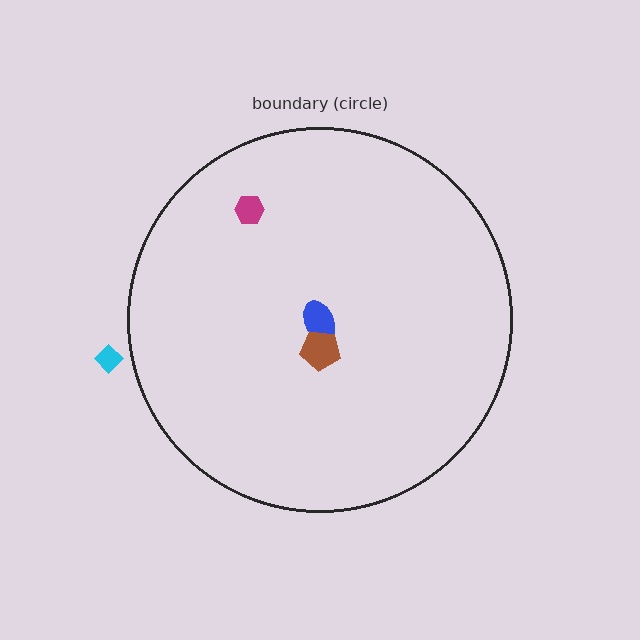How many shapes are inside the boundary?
3 inside, 1 outside.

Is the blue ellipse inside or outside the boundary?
Inside.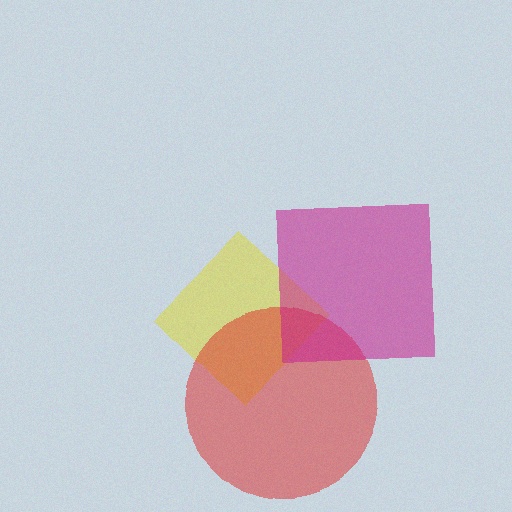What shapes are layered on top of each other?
The layered shapes are: a yellow diamond, a red circle, a magenta square.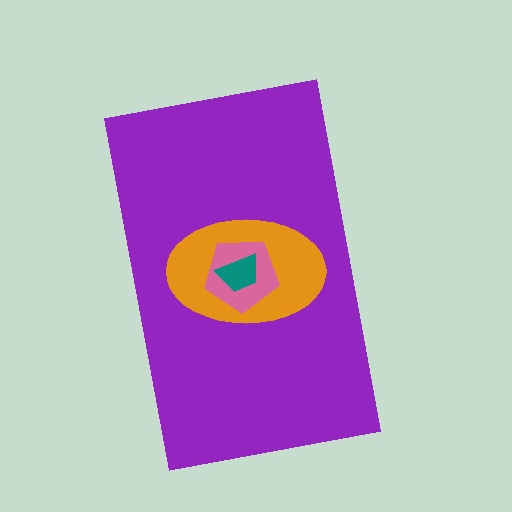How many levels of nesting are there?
4.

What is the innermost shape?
The teal trapezoid.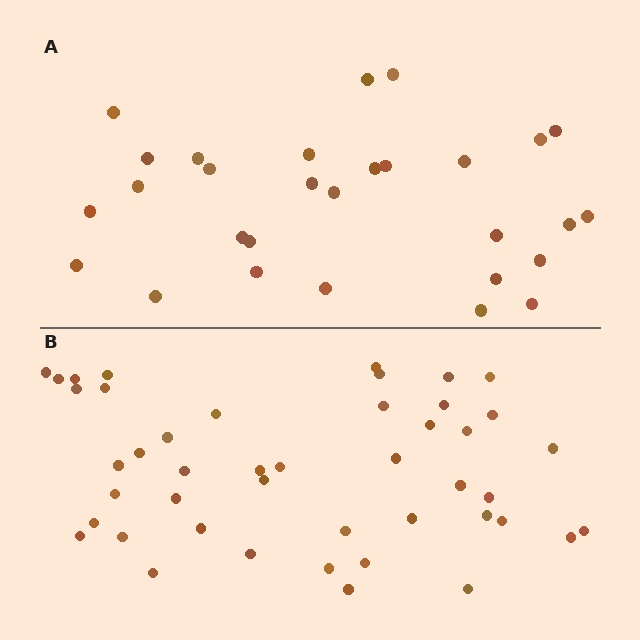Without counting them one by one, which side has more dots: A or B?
Region B (the bottom region) has more dots.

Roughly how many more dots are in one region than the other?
Region B has approximately 15 more dots than region A.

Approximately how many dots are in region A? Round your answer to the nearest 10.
About 30 dots. (The exact count is 29, which rounds to 30.)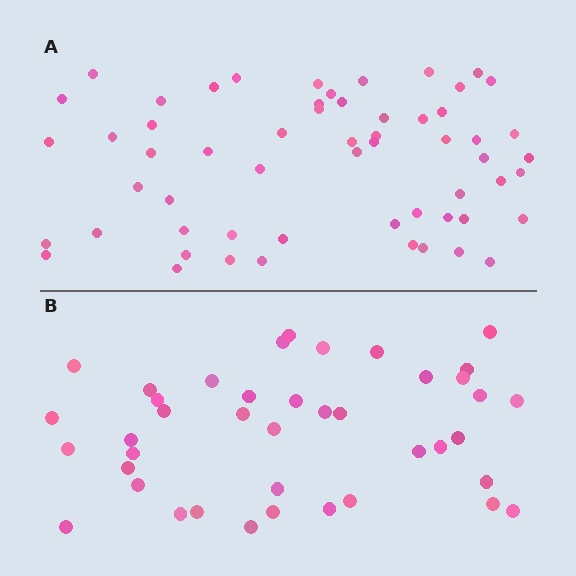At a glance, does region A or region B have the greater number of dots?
Region A (the top region) has more dots.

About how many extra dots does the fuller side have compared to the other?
Region A has approximately 15 more dots than region B.